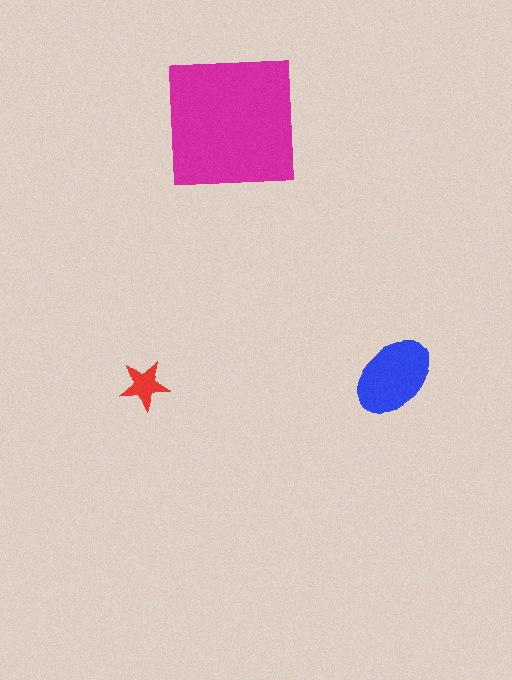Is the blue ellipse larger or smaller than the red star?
Larger.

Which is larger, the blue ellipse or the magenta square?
The magenta square.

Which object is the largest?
The magenta square.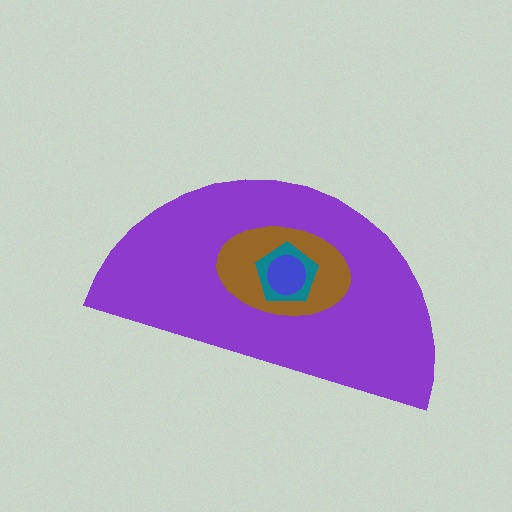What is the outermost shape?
The purple semicircle.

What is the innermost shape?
The blue circle.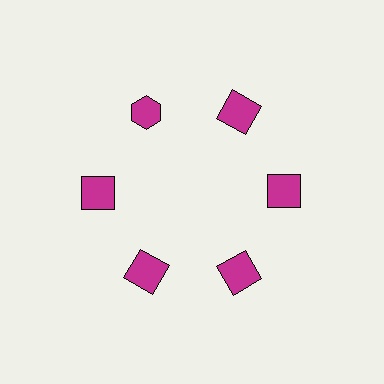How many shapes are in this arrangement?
There are 6 shapes arranged in a ring pattern.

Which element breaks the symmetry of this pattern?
The magenta hexagon at roughly the 11 o'clock position breaks the symmetry. All other shapes are magenta squares.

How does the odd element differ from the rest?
It has a different shape: hexagon instead of square.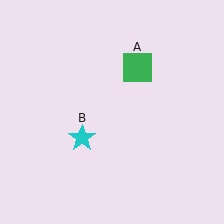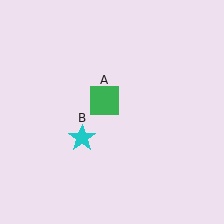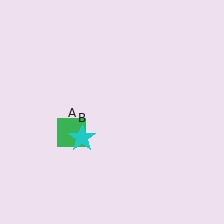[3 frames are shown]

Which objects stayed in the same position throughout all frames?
Cyan star (object B) remained stationary.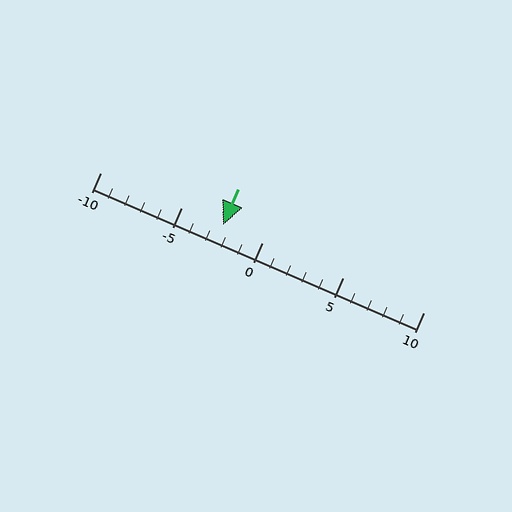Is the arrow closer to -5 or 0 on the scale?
The arrow is closer to 0.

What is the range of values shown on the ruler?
The ruler shows values from -10 to 10.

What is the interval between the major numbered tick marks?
The major tick marks are spaced 5 units apart.